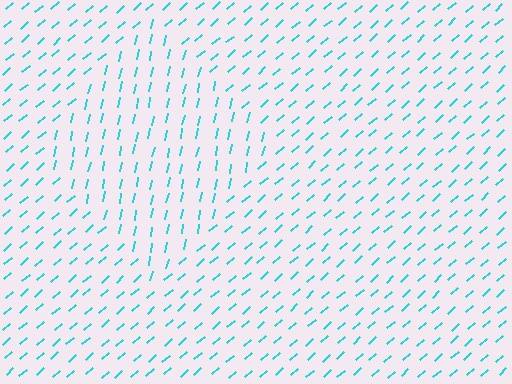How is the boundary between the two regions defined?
The boundary is defined purely by a change in line orientation (approximately 37 degrees difference). All lines are the same color and thickness.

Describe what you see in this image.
The image is filled with small cyan line segments. A diamond region in the image has lines oriented differently from the surrounding lines, creating a visible texture boundary.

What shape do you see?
I see a diamond.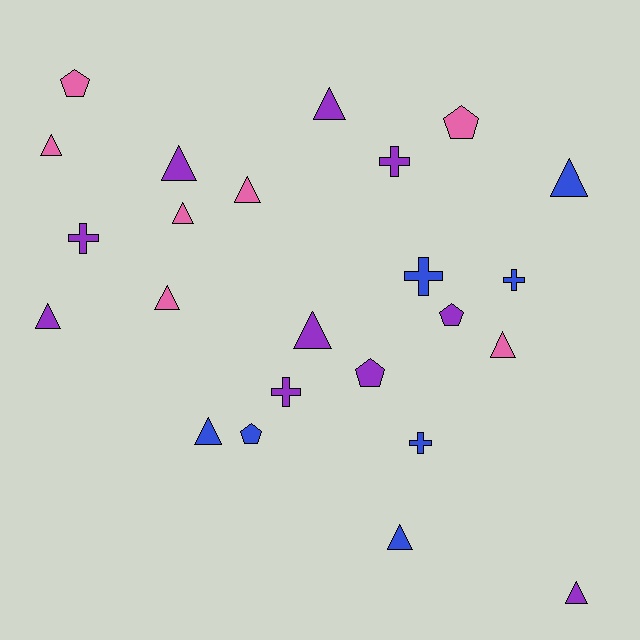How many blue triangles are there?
There are 3 blue triangles.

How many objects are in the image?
There are 24 objects.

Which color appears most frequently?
Purple, with 10 objects.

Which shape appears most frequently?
Triangle, with 13 objects.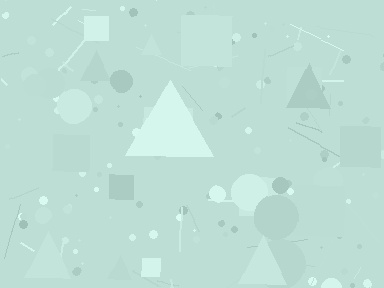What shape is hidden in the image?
A triangle is hidden in the image.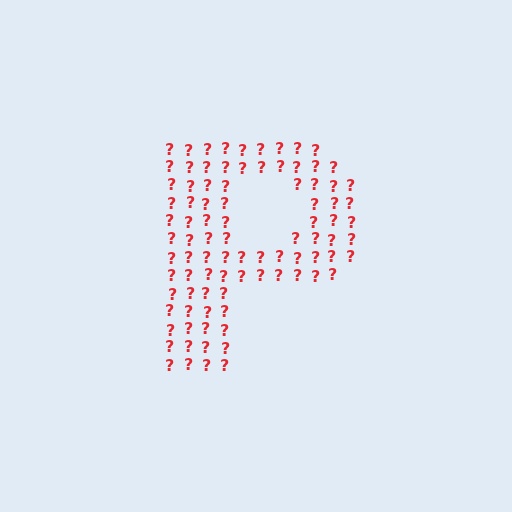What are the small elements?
The small elements are question marks.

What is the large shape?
The large shape is the letter P.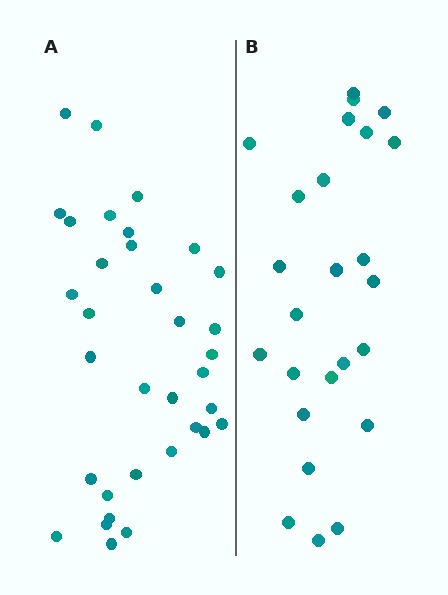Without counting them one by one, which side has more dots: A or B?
Region A (the left region) has more dots.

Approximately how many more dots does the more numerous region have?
Region A has roughly 8 or so more dots than region B.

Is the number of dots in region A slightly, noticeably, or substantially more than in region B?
Region A has noticeably more, but not dramatically so. The ratio is roughly 1.4 to 1.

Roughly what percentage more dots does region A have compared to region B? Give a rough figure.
About 35% more.